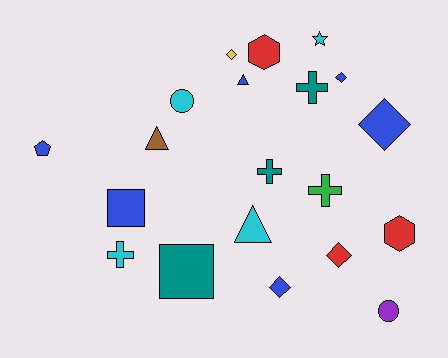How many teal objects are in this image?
There are 3 teal objects.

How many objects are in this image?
There are 20 objects.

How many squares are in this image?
There are 2 squares.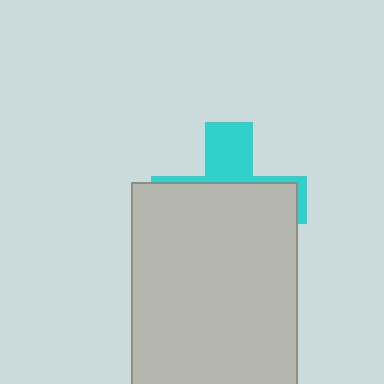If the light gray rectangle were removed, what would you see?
You would see the complete cyan cross.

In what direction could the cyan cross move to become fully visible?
The cyan cross could move up. That would shift it out from behind the light gray rectangle entirely.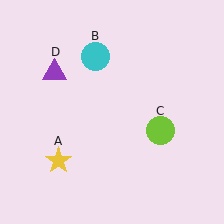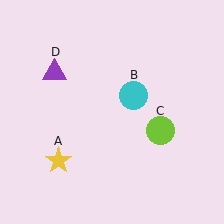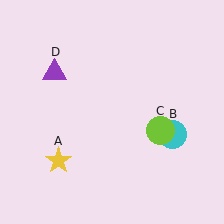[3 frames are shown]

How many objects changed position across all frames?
1 object changed position: cyan circle (object B).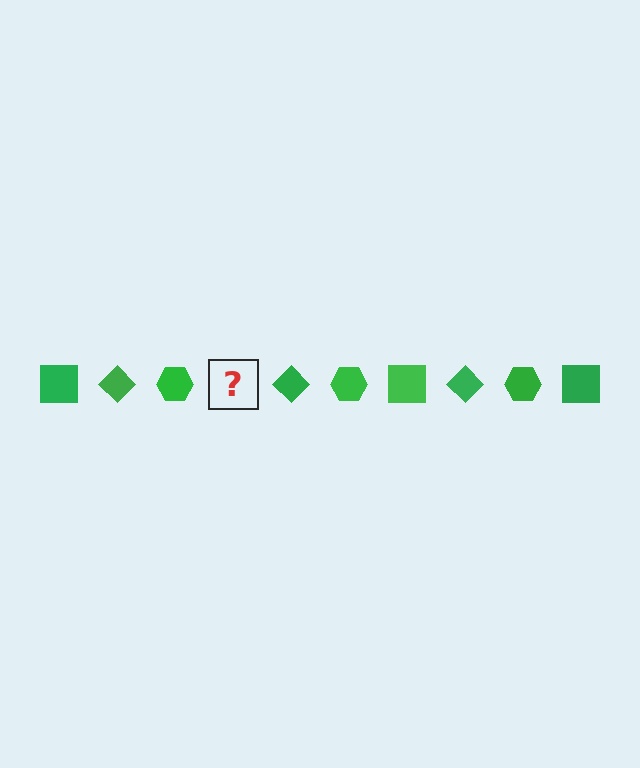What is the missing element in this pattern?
The missing element is a green square.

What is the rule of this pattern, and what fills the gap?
The rule is that the pattern cycles through square, diamond, hexagon shapes in green. The gap should be filled with a green square.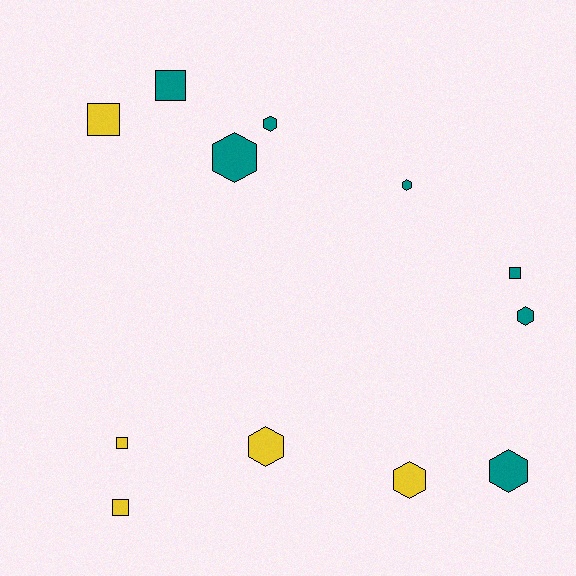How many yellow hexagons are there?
There are 2 yellow hexagons.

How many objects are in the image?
There are 12 objects.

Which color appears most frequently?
Teal, with 7 objects.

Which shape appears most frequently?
Hexagon, with 7 objects.